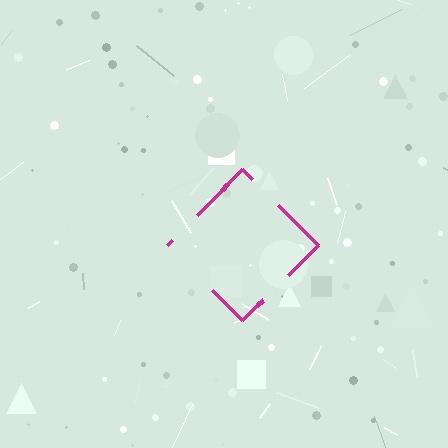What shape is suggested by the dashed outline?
The dashed outline suggests a diamond.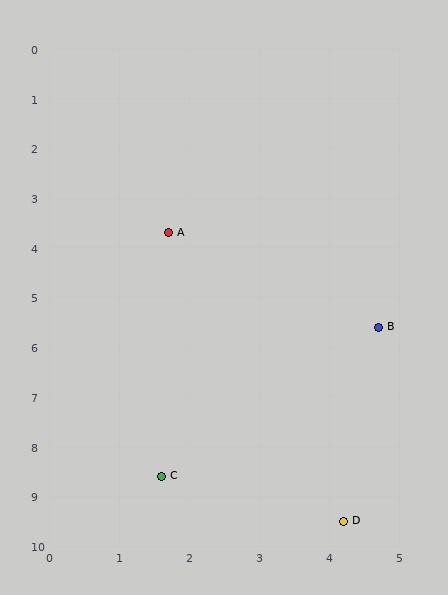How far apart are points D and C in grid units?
Points D and C are about 2.8 grid units apart.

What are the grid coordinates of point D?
Point D is at approximately (4.2, 9.5).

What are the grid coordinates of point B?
Point B is at approximately (4.7, 5.6).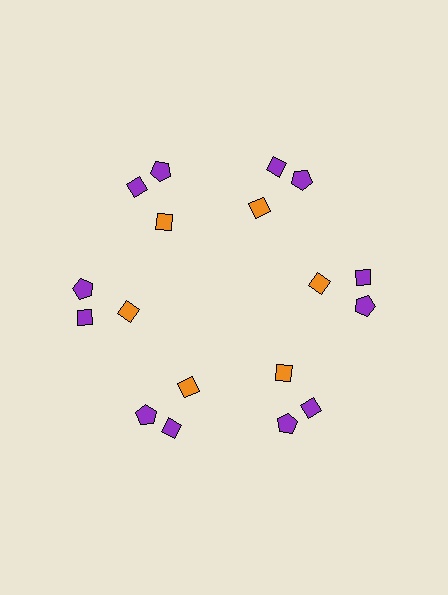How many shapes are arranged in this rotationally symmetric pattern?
There are 18 shapes, arranged in 6 groups of 3.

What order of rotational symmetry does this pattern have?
This pattern has 6-fold rotational symmetry.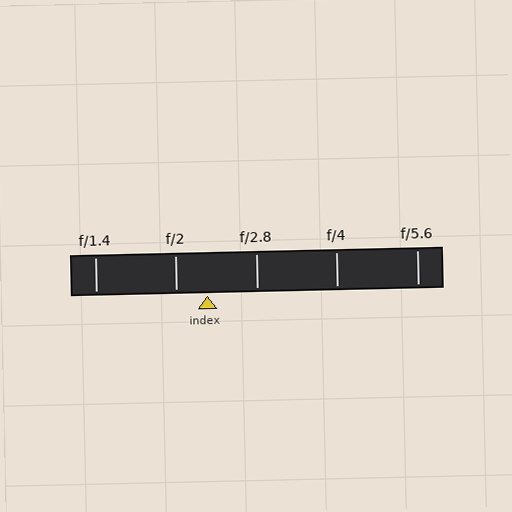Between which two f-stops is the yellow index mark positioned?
The index mark is between f/2 and f/2.8.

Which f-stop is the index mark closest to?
The index mark is closest to f/2.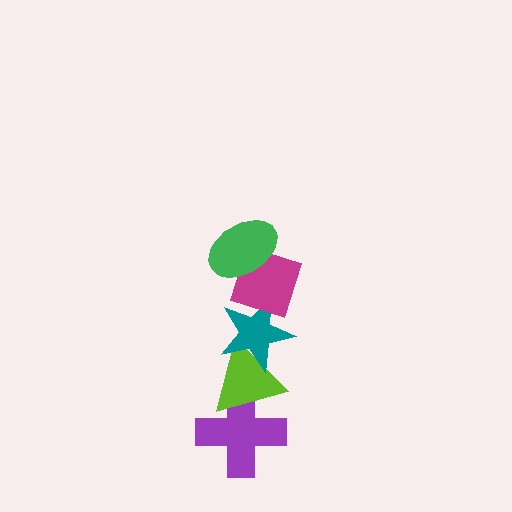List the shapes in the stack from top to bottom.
From top to bottom: the green ellipse, the magenta diamond, the teal star, the lime triangle, the purple cross.